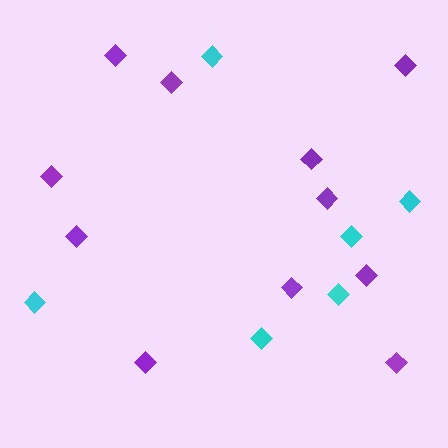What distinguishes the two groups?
There are 2 groups: one group of purple diamonds (11) and one group of cyan diamonds (6).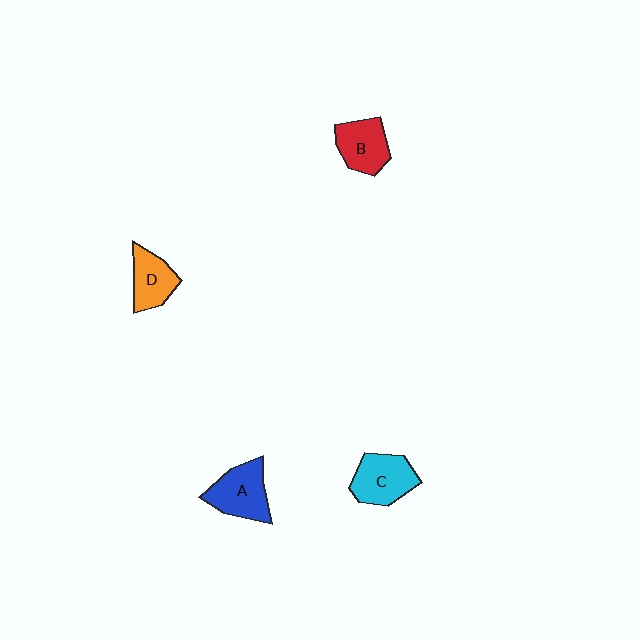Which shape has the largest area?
Shape A (blue).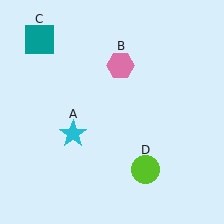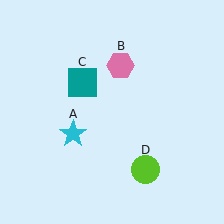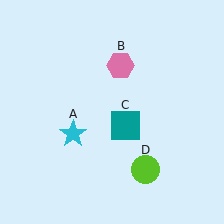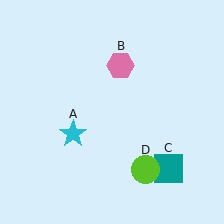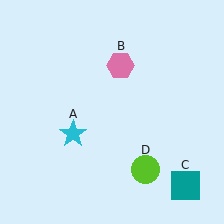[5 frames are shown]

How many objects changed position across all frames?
1 object changed position: teal square (object C).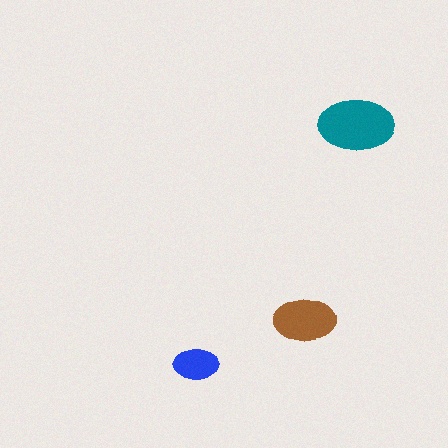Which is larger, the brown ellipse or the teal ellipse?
The teal one.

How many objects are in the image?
There are 3 objects in the image.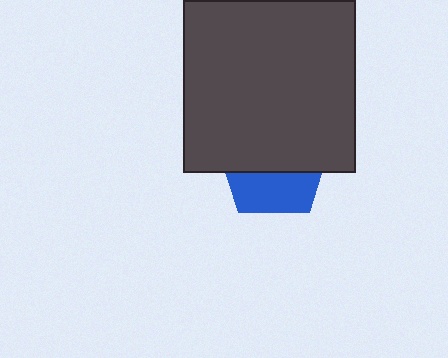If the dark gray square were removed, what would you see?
You would see the complete blue pentagon.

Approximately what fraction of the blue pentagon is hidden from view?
Roughly 62% of the blue pentagon is hidden behind the dark gray square.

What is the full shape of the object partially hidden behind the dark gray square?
The partially hidden object is a blue pentagon.